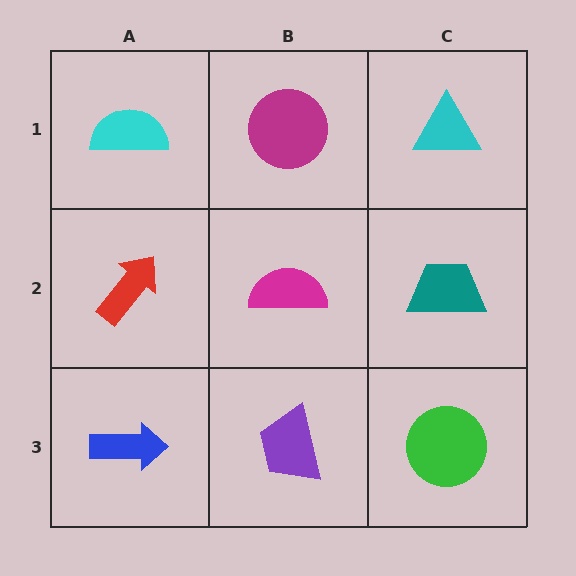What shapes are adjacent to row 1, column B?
A magenta semicircle (row 2, column B), a cyan semicircle (row 1, column A), a cyan triangle (row 1, column C).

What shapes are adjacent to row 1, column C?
A teal trapezoid (row 2, column C), a magenta circle (row 1, column B).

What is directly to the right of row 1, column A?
A magenta circle.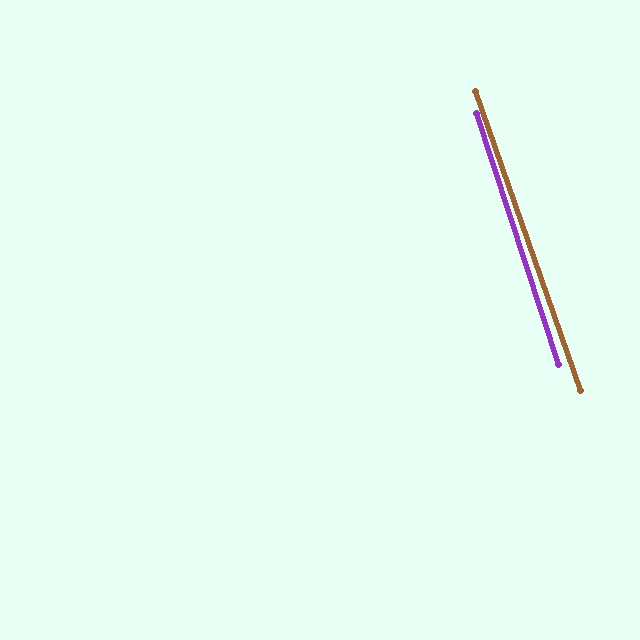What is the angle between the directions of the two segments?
Approximately 1 degree.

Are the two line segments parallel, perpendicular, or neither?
Parallel — their directions differ by only 1.4°.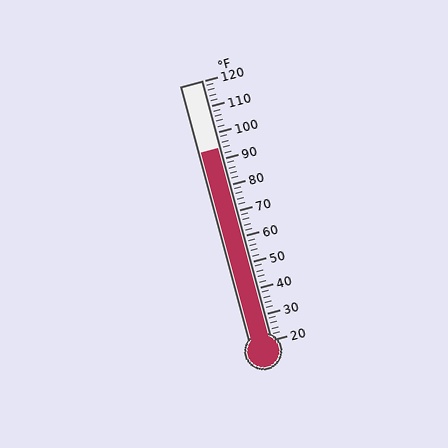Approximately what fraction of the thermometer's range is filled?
The thermometer is filled to approximately 75% of its range.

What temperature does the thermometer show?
The thermometer shows approximately 94°F.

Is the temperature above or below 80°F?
The temperature is above 80°F.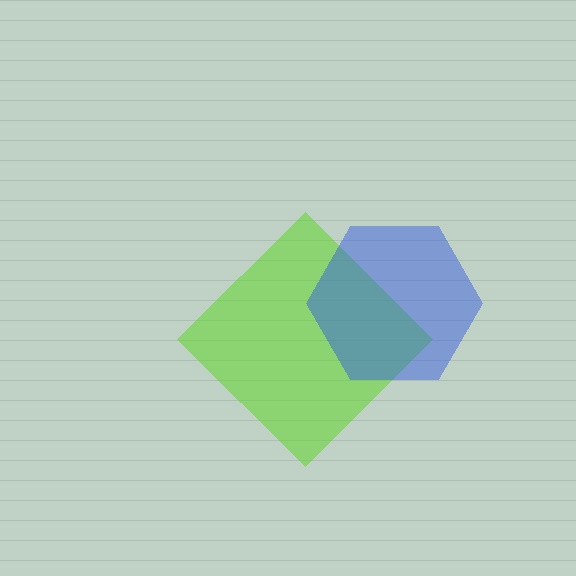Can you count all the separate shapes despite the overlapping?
Yes, there are 2 separate shapes.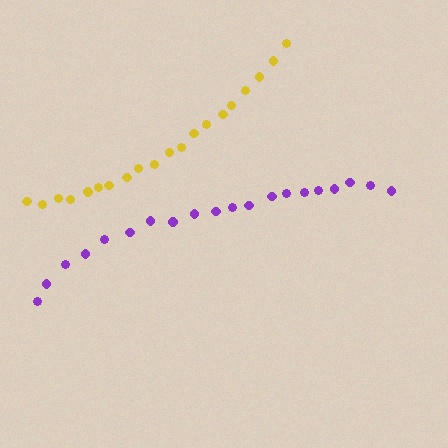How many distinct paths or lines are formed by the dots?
There are 2 distinct paths.